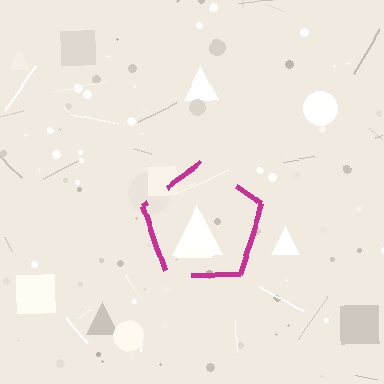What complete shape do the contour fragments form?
The contour fragments form a pentagon.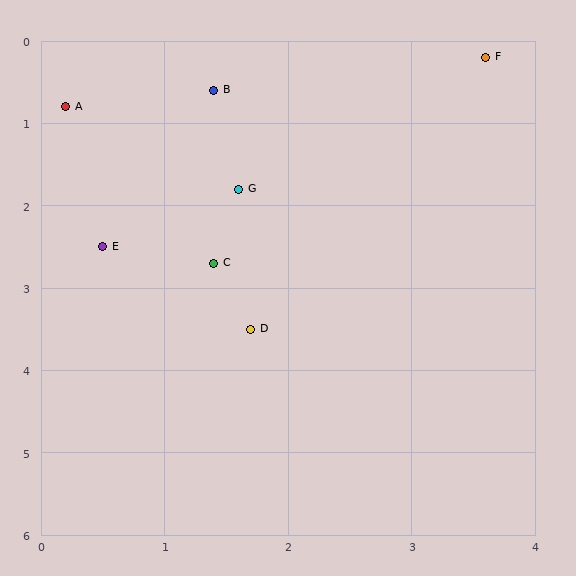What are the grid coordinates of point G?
Point G is at approximately (1.6, 1.8).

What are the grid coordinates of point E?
Point E is at approximately (0.5, 2.5).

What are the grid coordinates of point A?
Point A is at approximately (0.2, 0.8).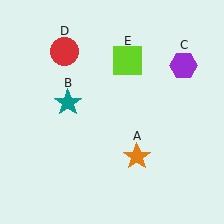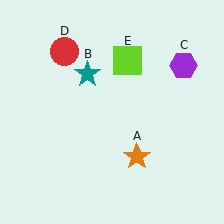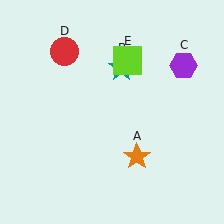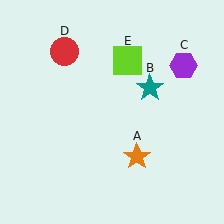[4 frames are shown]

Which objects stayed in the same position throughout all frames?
Orange star (object A) and purple hexagon (object C) and red circle (object D) and lime square (object E) remained stationary.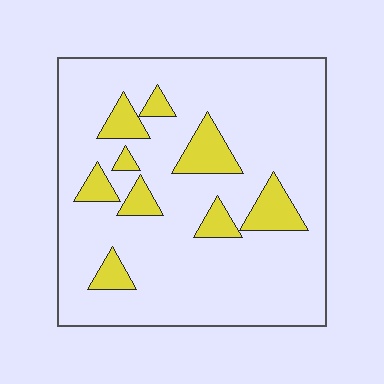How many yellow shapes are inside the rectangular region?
9.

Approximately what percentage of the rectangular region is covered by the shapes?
Approximately 15%.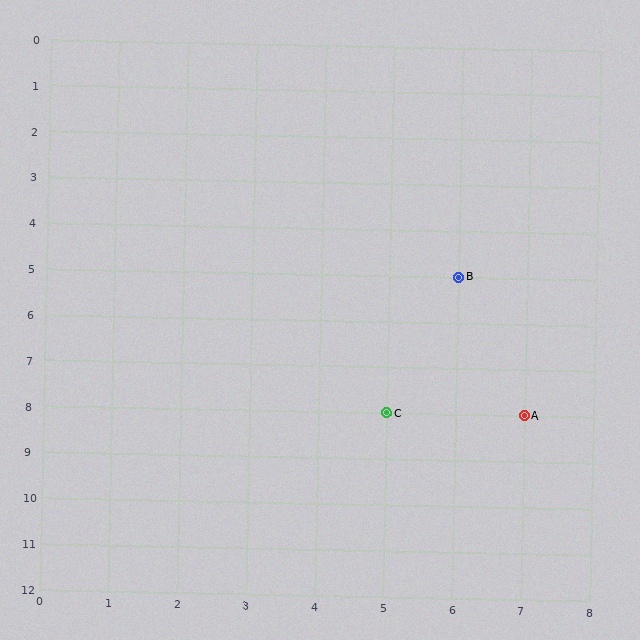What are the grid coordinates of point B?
Point B is at grid coordinates (6, 5).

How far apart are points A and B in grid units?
Points A and B are 1 column and 3 rows apart (about 3.2 grid units diagonally).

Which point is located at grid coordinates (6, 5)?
Point B is at (6, 5).